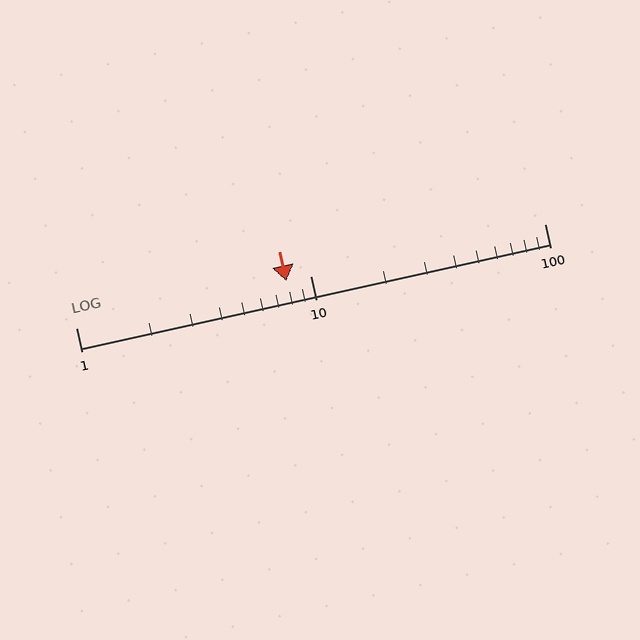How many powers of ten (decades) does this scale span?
The scale spans 2 decades, from 1 to 100.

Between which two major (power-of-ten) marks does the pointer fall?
The pointer is between 1 and 10.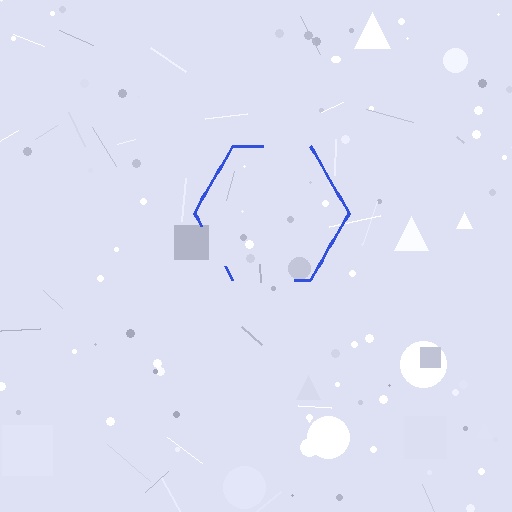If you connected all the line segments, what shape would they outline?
They would outline a hexagon.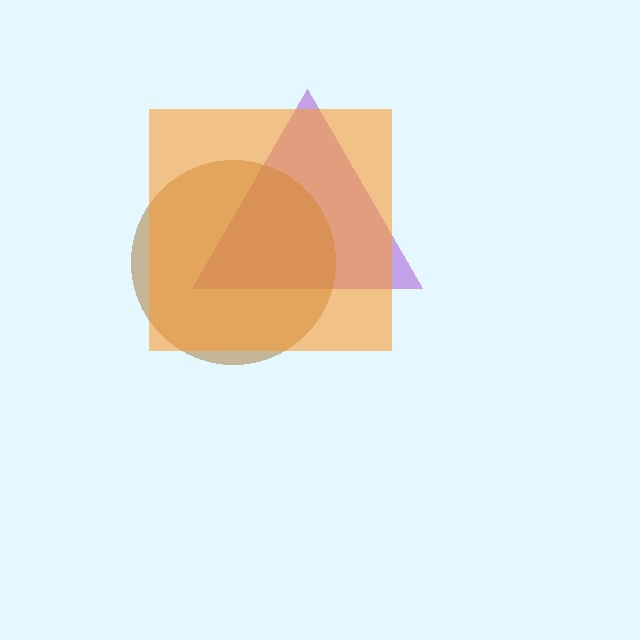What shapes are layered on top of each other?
The layered shapes are: a purple triangle, a brown circle, an orange square.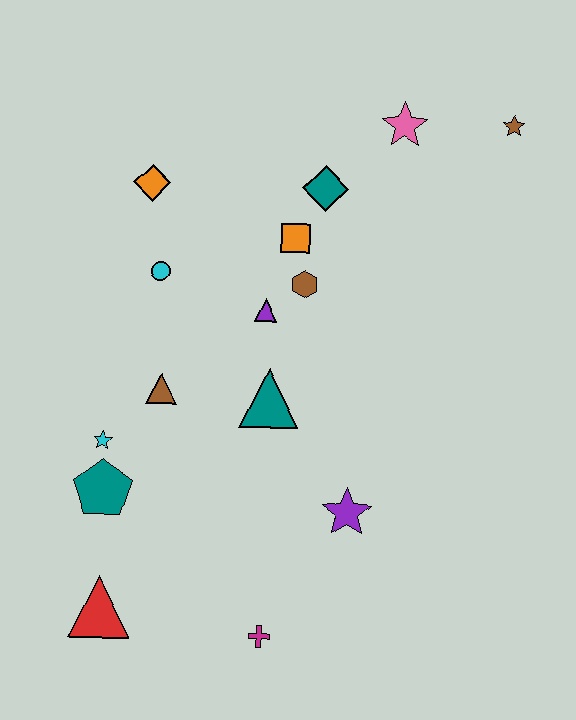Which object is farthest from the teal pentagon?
The brown star is farthest from the teal pentagon.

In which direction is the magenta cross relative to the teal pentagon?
The magenta cross is to the right of the teal pentagon.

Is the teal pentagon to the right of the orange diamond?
No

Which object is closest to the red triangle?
The teal pentagon is closest to the red triangle.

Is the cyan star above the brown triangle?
No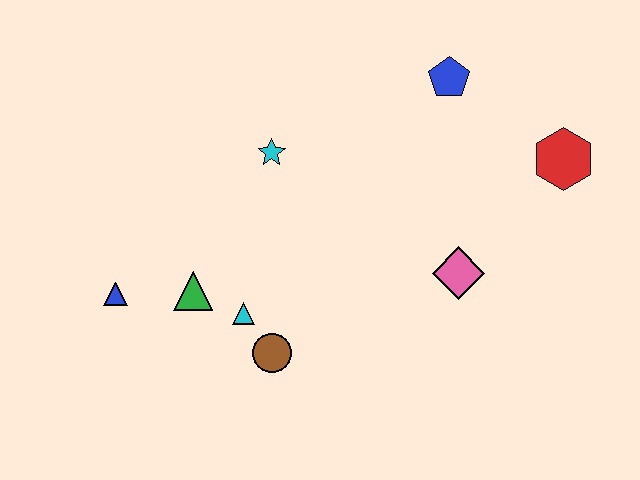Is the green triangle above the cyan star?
No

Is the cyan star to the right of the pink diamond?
No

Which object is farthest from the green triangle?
The red hexagon is farthest from the green triangle.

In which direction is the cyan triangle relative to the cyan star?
The cyan triangle is below the cyan star.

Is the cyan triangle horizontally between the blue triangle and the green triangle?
No